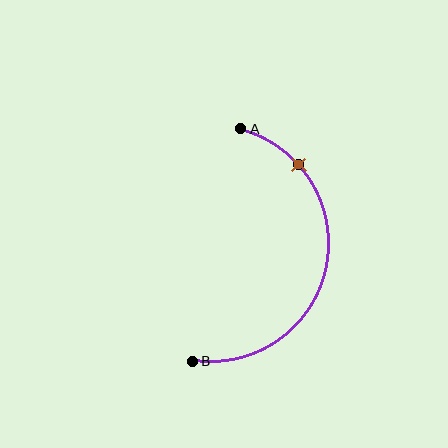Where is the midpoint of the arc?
The arc midpoint is the point on the curve farthest from the straight line joining A and B. It sits to the right of that line.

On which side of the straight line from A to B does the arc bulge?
The arc bulges to the right of the straight line connecting A and B.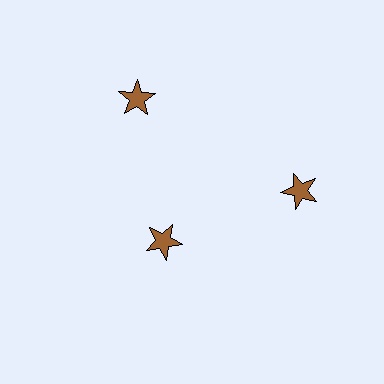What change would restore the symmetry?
The symmetry would be restored by moving it outward, back onto the ring so that all 3 stars sit at equal angles and equal distance from the center.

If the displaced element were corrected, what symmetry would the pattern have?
It would have 3-fold rotational symmetry — the pattern would map onto itself every 120 degrees.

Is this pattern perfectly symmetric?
No. The 3 brown stars are arranged in a ring, but one element near the 7 o'clock position is pulled inward toward the center, breaking the 3-fold rotational symmetry.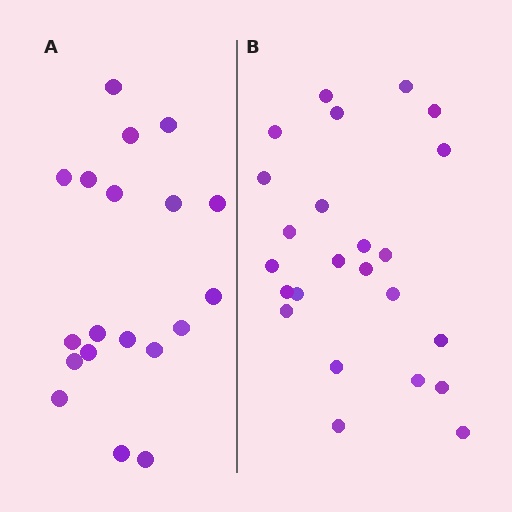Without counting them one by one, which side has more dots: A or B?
Region B (the right region) has more dots.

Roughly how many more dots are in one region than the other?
Region B has about 5 more dots than region A.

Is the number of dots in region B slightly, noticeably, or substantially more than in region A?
Region B has noticeably more, but not dramatically so. The ratio is roughly 1.3 to 1.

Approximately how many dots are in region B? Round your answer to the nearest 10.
About 20 dots. (The exact count is 24, which rounds to 20.)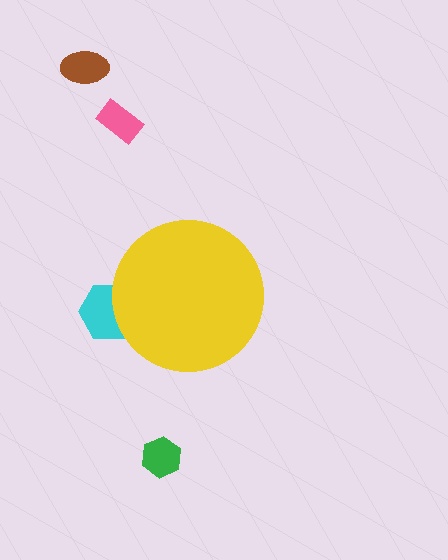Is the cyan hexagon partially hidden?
Yes, the cyan hexagon is partially hidden behind the yellow circle.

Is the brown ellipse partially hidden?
No, the brown ellipse is fully visible.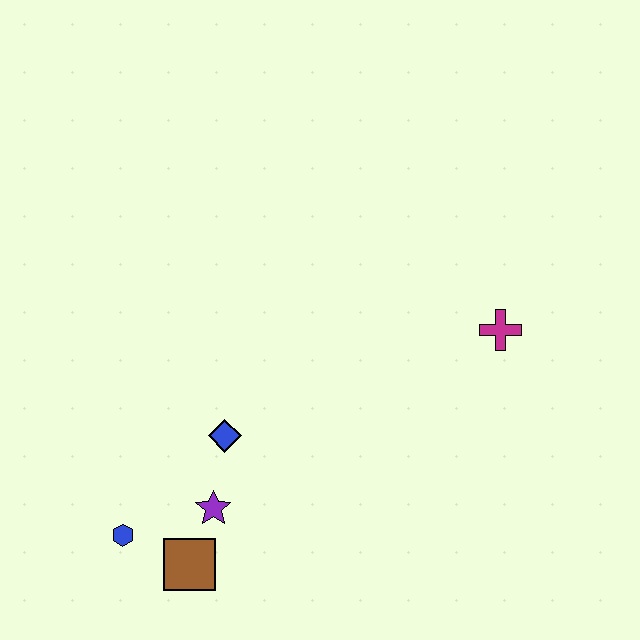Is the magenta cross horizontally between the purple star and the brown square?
No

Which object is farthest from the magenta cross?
The blue hexagon is farthest from the magenta cross.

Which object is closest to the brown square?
The purple star is closest to the brown square.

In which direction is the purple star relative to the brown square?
The purple star is above the brown square.